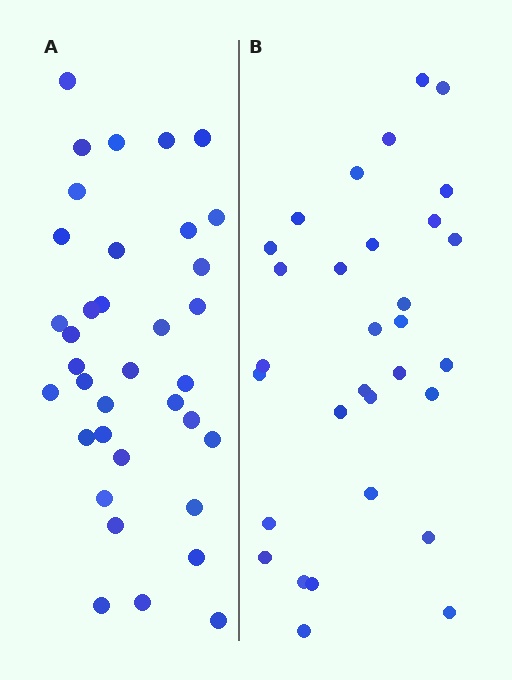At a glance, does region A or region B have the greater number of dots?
Region A (the left region) has more dots.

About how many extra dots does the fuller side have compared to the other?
Region A has about 5 more dots than region B.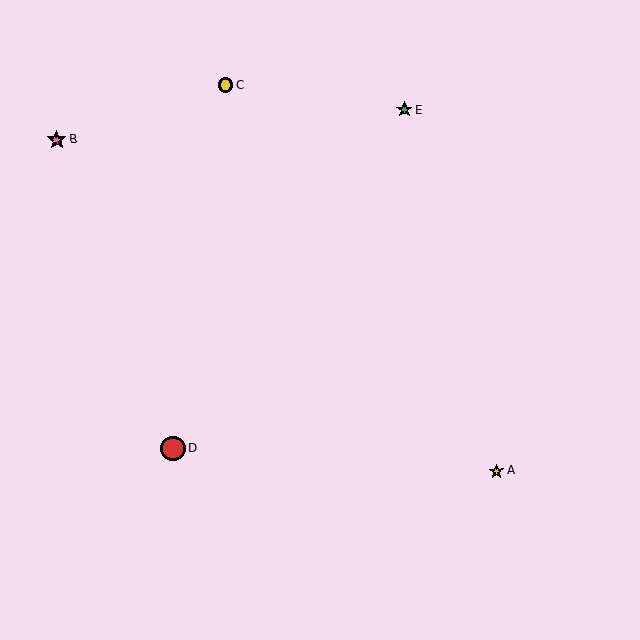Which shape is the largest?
The red circle (labeled D) is the largest.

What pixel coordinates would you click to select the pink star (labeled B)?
Click at (57, 139) to select the pink star B.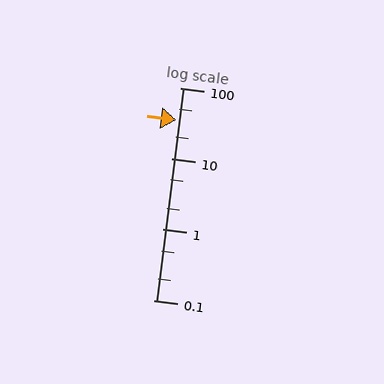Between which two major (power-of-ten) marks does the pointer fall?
The pointer is between 10 and 100.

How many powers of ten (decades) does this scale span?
The scale spans 3 decades, from 0.1 to 100.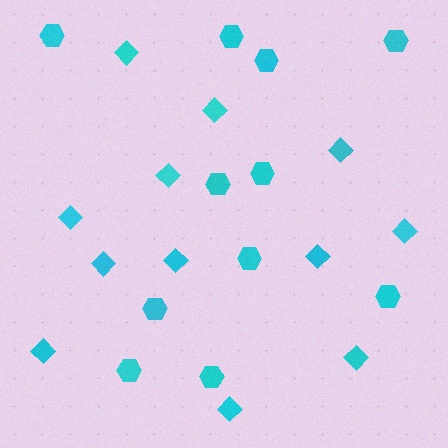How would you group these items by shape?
There are 2 groups: one group of diamonds (12) and one group of hexagons (11).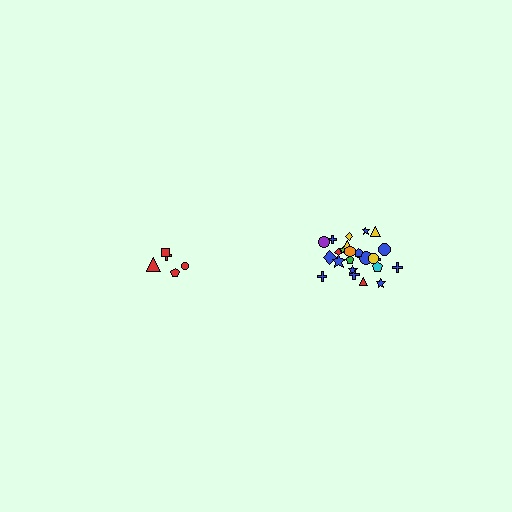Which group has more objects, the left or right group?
The right group.